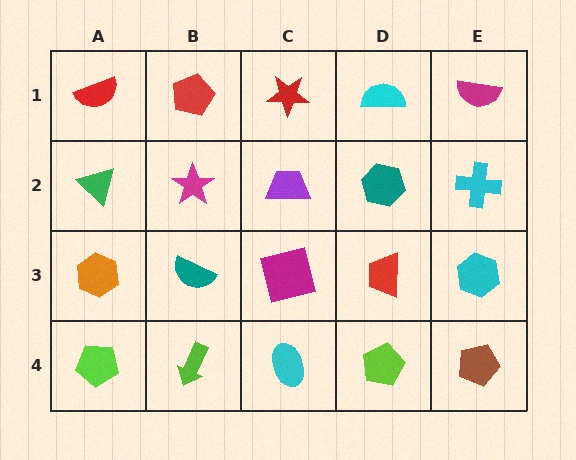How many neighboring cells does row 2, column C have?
4.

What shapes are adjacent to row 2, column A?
A red semicircle (row 1, column A), an orange hexagon (row 3, column A), a magenta star (row 2, column B).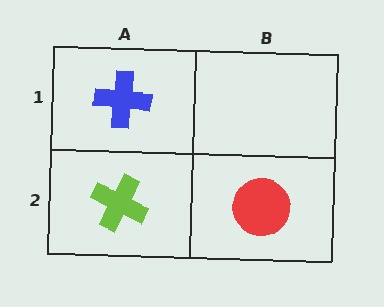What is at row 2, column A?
A lime cross.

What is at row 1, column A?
A blue cross.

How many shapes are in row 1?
1 shape.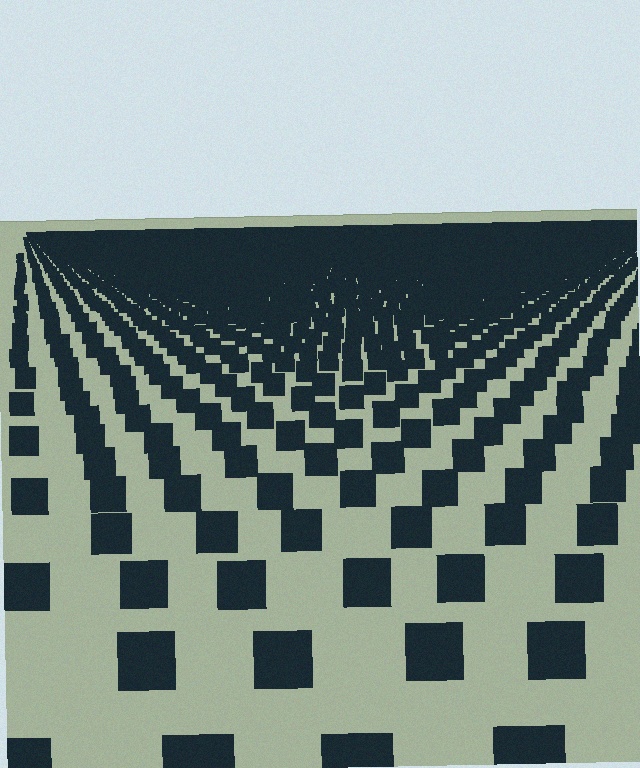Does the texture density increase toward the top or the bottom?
Density increases toward the top.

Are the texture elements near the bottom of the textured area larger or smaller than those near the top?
Larger. Near the bottom, elements are closer to the viewer and appear at a bigger on-screen size.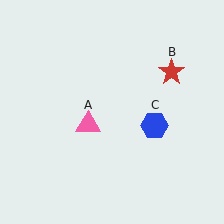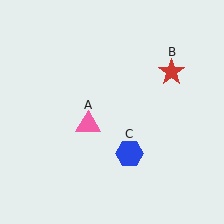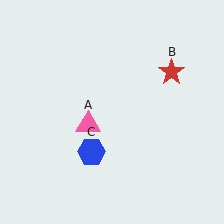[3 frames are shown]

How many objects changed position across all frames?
1 object changed position: blue hexagon (object C).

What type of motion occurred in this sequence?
The blue hexagon (object C) rotated clockwise around the center of the scene.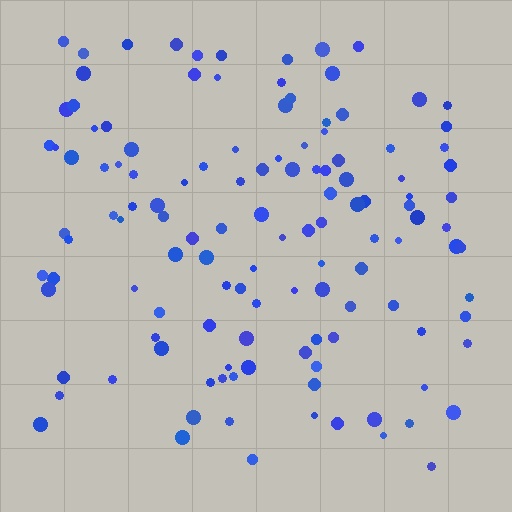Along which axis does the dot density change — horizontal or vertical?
Vertical.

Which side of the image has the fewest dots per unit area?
The bottom.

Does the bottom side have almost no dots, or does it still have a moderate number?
Still a moderate number, just noticeably fewer than the top.